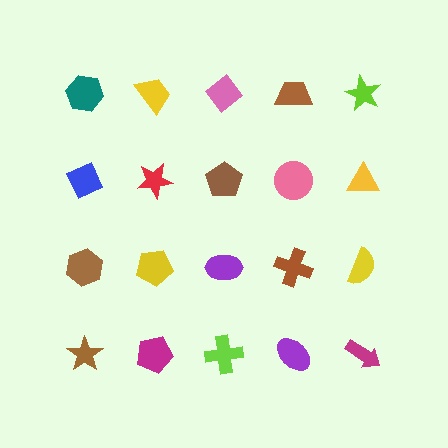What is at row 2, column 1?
A blue diamond.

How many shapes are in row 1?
5 shapes.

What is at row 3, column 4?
A brown cross.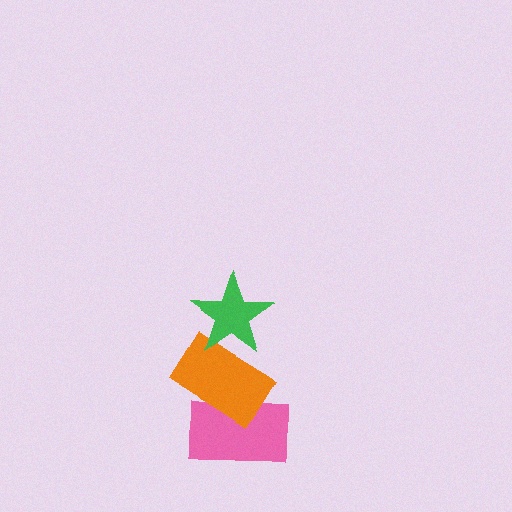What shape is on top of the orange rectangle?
The green star is on top of the orange rectangle.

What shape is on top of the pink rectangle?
The orange rectangle is on top of the pink rectangle.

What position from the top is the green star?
The green star is 1st from the top.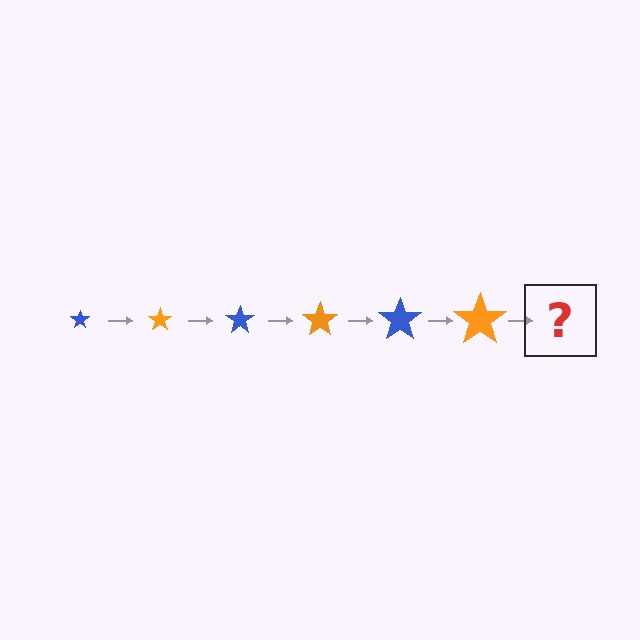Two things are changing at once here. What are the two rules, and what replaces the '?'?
The two rules are that the star grows larger each step and the color cycles through blue and orange. The '?' should be a blue star, larger than the previous one.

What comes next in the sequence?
The next element should be a blue star, larger than the previous one.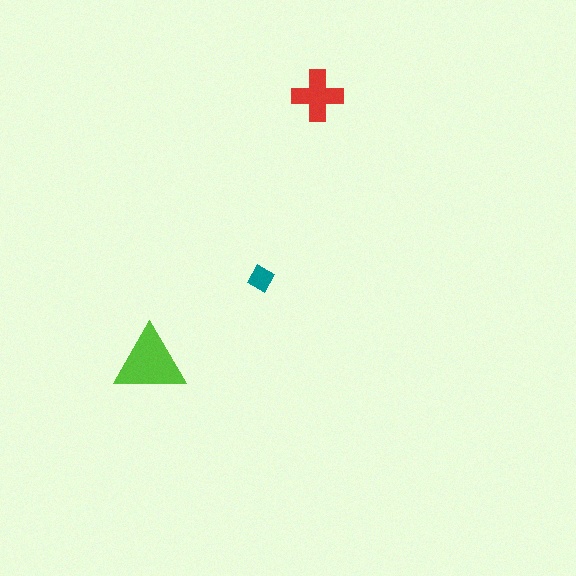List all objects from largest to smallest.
The lime triangle, the red cross, the teal diamond.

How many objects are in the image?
There are 3 objects in the image.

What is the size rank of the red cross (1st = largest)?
2nd.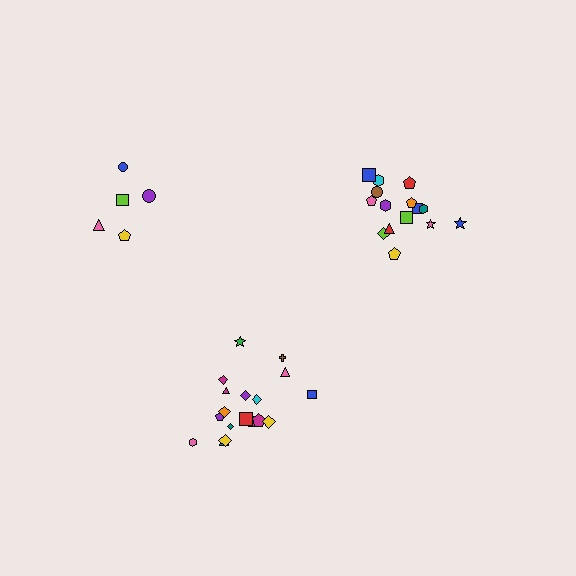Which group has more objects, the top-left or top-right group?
The top-right group.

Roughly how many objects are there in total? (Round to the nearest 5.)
Roughly 40 objects in total.